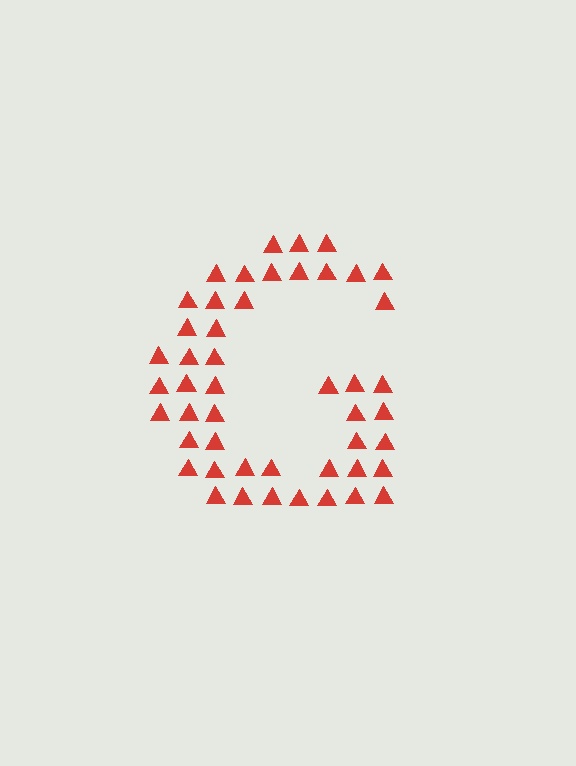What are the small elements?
The small elements are triangles.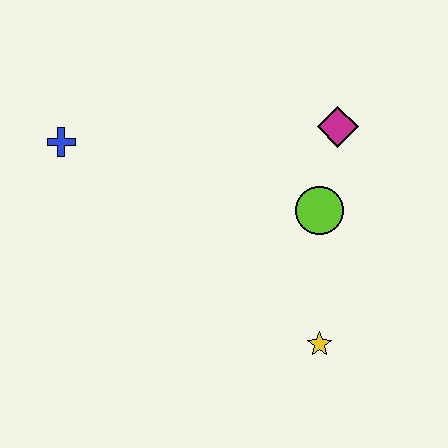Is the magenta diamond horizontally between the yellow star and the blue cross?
No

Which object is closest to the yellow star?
The lime circle is closest to the yellow star.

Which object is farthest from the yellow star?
The blue cross is farthest from the yellow star.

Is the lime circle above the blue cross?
No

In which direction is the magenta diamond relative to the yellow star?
The magenta diamond is above the yellow star.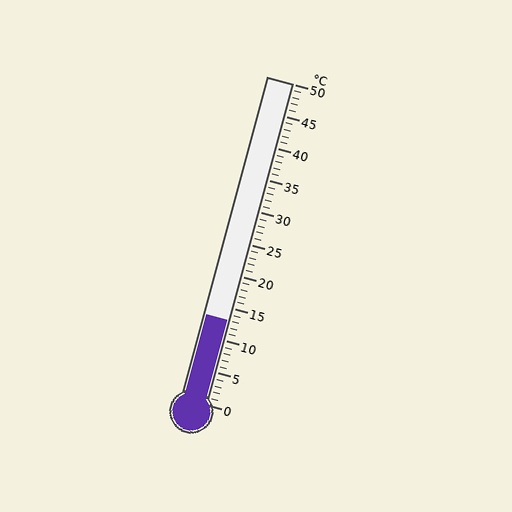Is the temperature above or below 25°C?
The temperature is below 25°C.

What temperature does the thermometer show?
The thermometer shows approximately 13°C.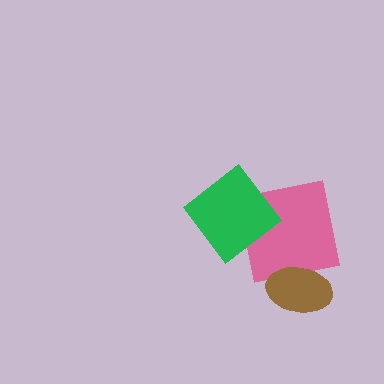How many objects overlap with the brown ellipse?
1 object overlaps with the brown ellipse.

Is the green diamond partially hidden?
No, no other shape covers it.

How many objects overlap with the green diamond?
1 object overlaps with the green diamond.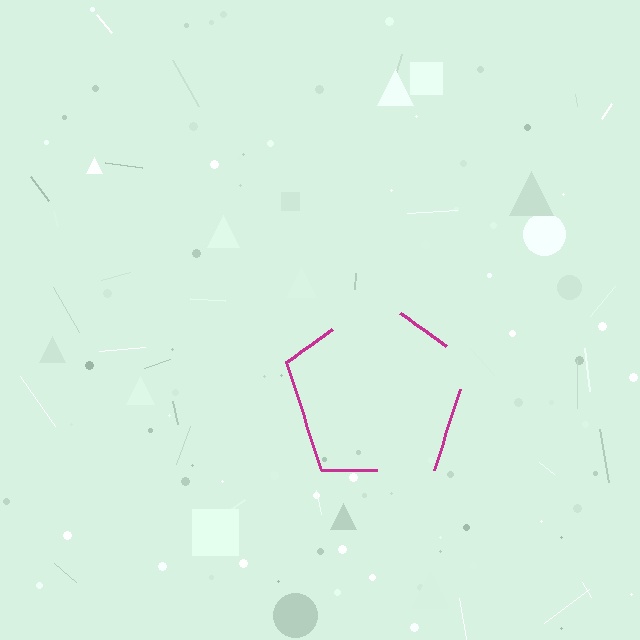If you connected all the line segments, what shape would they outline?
They would outline a pentagon.